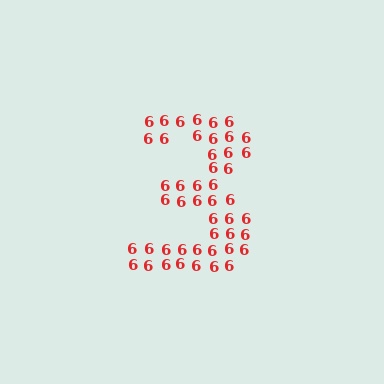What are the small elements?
The small elements are digit 6's.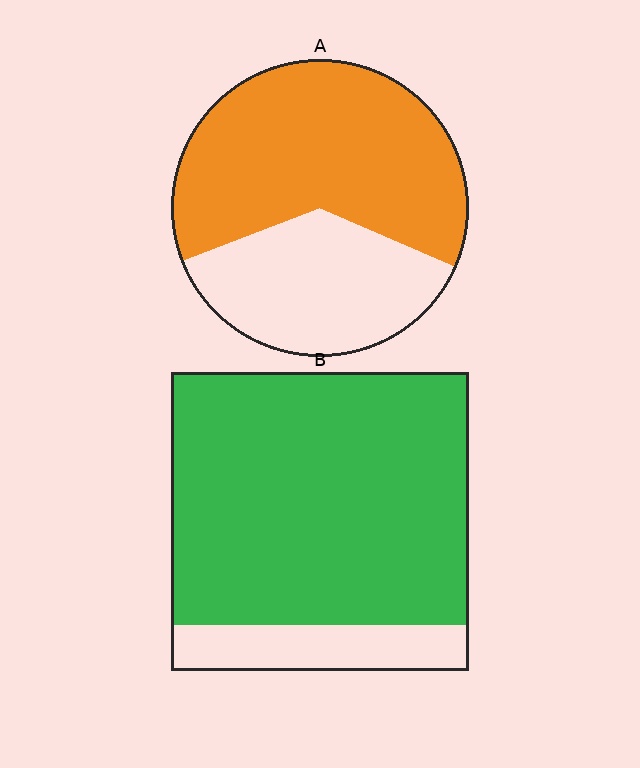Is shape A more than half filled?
Yes.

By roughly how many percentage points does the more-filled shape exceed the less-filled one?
By roughly 20 percentage points (B over A).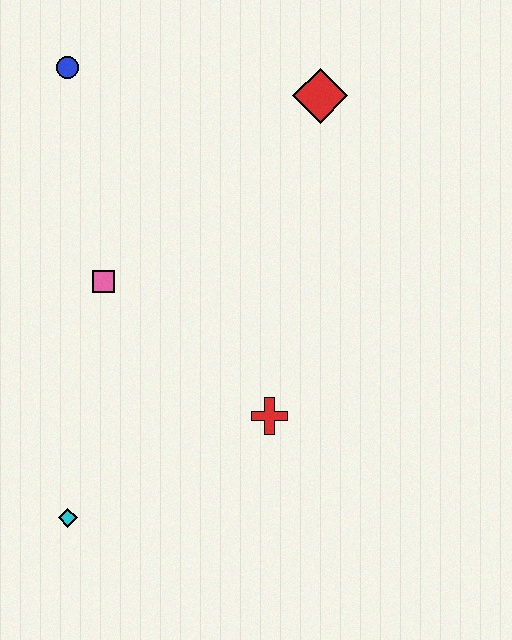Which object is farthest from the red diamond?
The cyan diamond is farthest from the red diamond.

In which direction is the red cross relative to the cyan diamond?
The red cross is to the right of the cyan diamond.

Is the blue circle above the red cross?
Yes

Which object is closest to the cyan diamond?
The red cross is closest to the cyan diamond.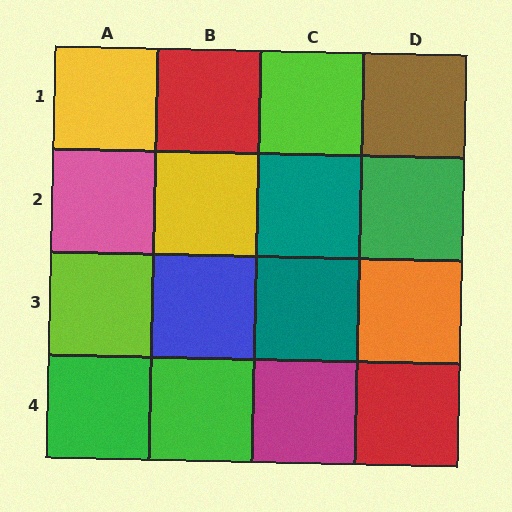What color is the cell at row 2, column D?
Green.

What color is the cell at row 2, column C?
Teal.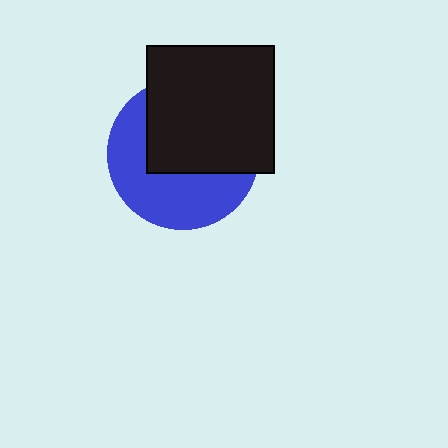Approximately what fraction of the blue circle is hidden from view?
Roughly 52% of the blue circle is hidden behind the black square.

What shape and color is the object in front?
The object in front is a black square.